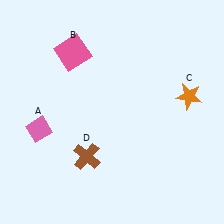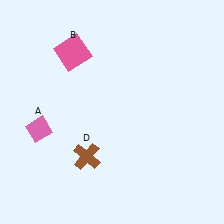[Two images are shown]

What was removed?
The orange star (C) was removed in Image 2.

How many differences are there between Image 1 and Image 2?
There is 1 difference between the two images.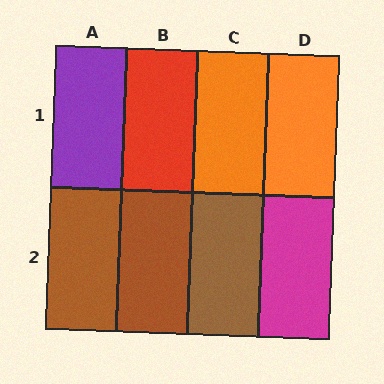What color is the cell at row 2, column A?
Brown.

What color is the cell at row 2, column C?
Brown.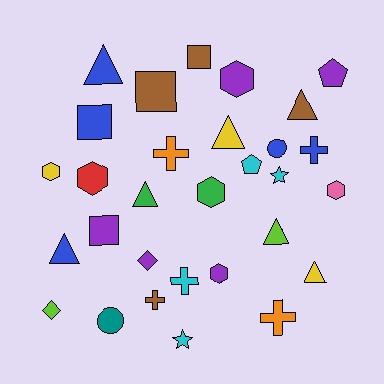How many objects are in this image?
There are 30 objects.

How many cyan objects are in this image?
There are 4 cyan objects.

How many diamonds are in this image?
There are 2 diamonds.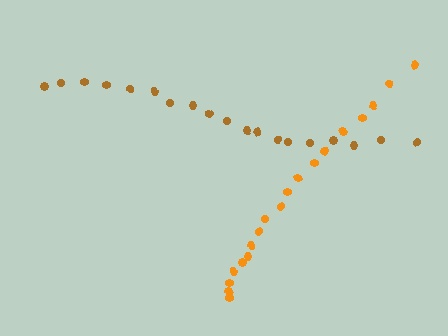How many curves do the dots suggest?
There are 2 distinct paths.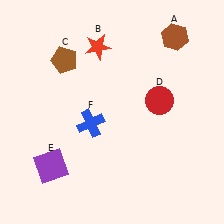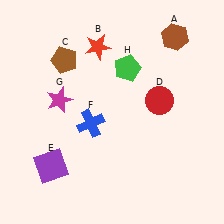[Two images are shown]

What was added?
A magenta star (G), a green pentagon (H) were added in Image 2.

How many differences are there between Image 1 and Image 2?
There are 2 differences between the two images.